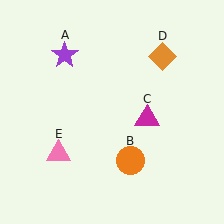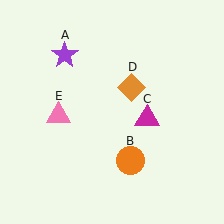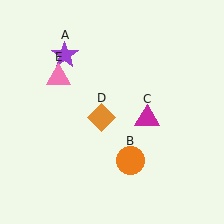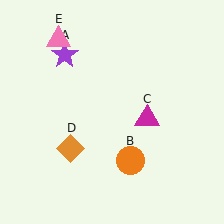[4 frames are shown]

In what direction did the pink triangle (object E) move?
The pink triangle (object E) moved up.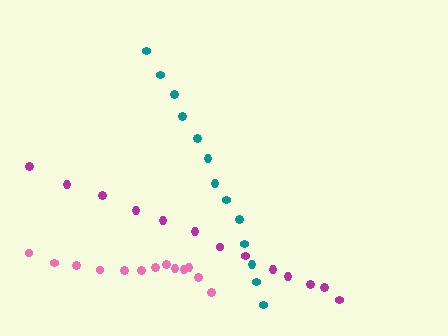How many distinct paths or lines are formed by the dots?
There are 3 distinct paths.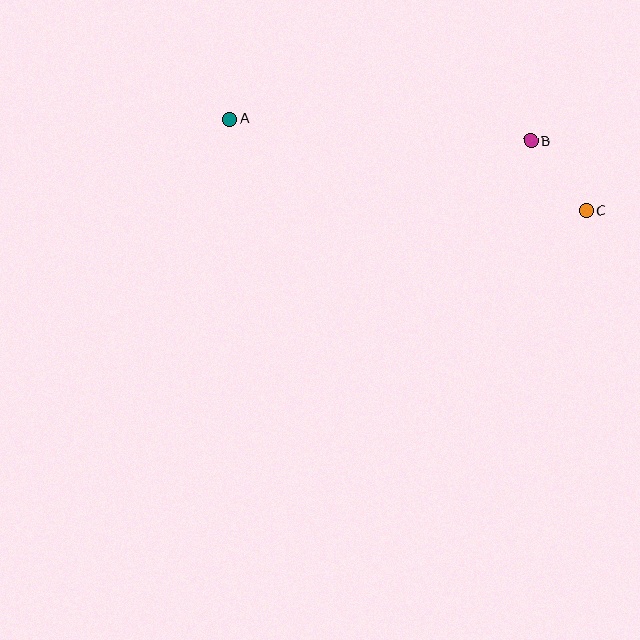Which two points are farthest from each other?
Points A and C are farthest from each other.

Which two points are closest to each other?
Points B and C are closest to each other.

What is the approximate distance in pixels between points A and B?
The distance between A and B is approximately 301 pixels.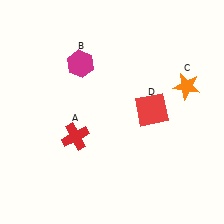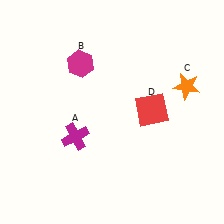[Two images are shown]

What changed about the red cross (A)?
In Image 1, A is red. In Image 2, it changed to magenta.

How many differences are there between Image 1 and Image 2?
There is 1 difference between the two images.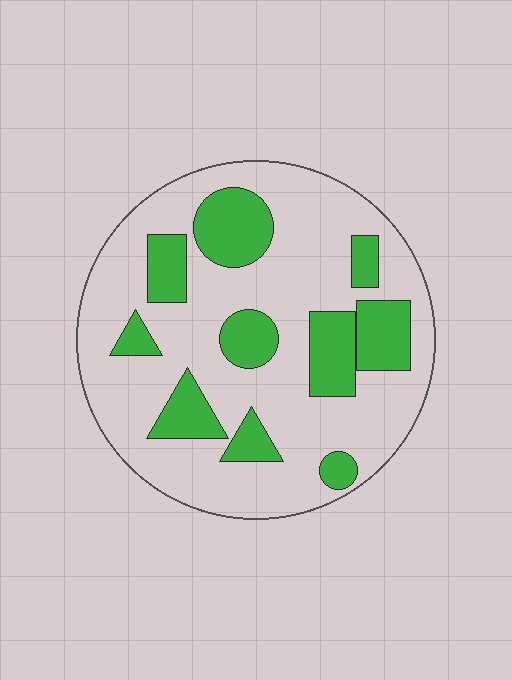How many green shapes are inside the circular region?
10.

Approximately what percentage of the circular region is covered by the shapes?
Approximately 25%.